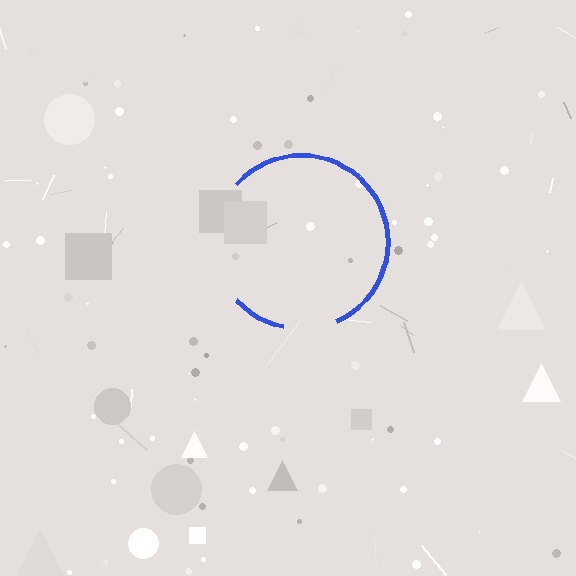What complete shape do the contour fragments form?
The contour fragments form a circle.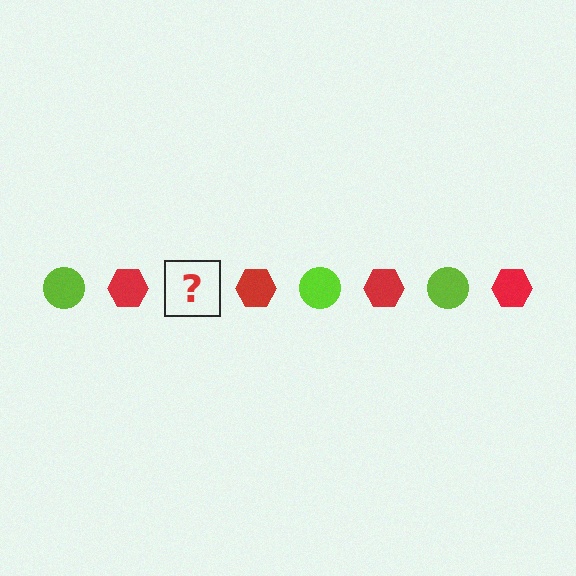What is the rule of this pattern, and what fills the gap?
The rule is that the pattern alternates between lime circle and red hexagon. The gap should be filled with a lime circle.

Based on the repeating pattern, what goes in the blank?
The blank should be a lime circle.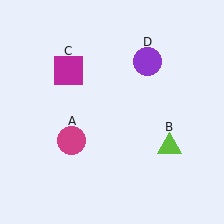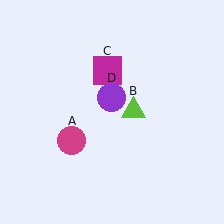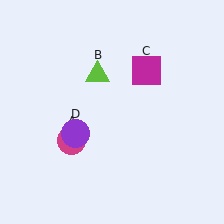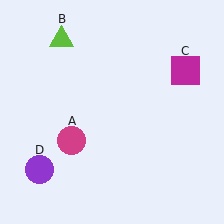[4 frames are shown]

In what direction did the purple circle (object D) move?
The purple circle (object D) moved down and to the left.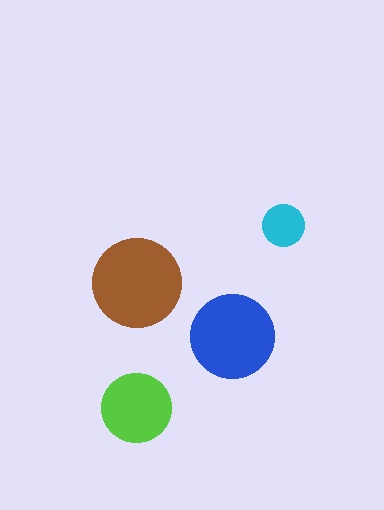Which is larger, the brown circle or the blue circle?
The brown one.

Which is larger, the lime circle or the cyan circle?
The lime one.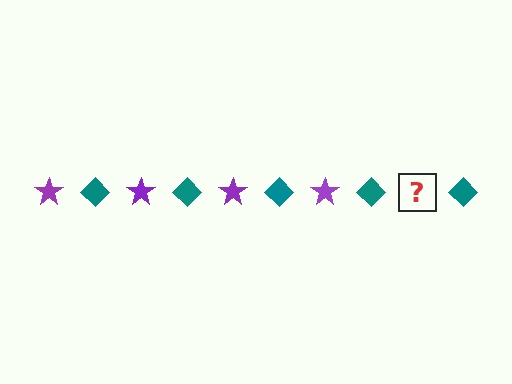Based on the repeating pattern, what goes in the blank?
The blank should be a purple star.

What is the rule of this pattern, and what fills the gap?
The rule is that the pattern alternates between purple star and teal diamond. The gap should be filled with a purple star.